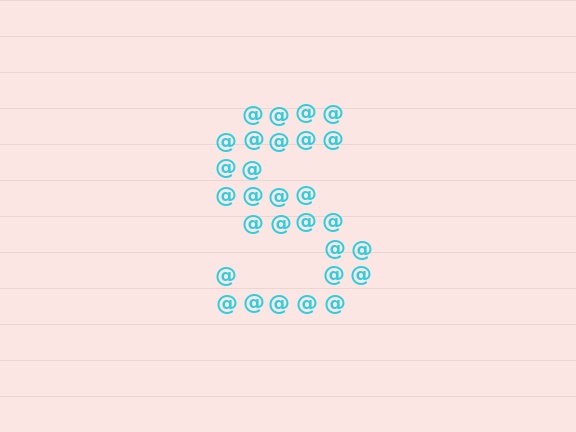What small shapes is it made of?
It is made of small at signs.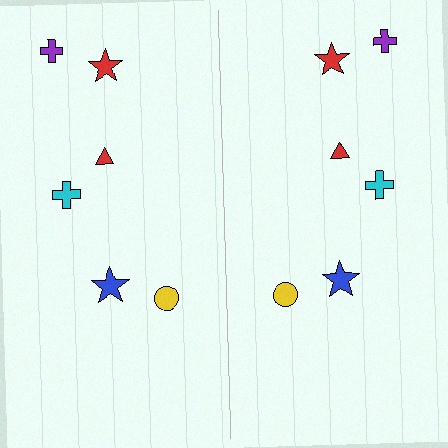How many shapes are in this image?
There are 12 shapes in this image.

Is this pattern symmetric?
Yes, this pattern has bilateral (reflection) symmetry.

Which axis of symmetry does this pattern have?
The pattern has a vertical axis of symmetry running through the center of the image.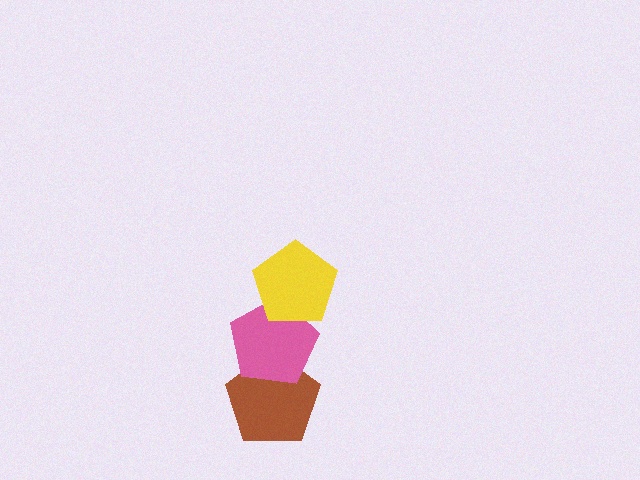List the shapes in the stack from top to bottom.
From top to bottom: the yellow pentagon, the pink pentagon, the brown pentagon.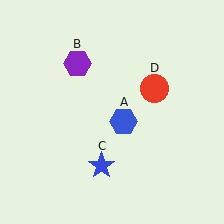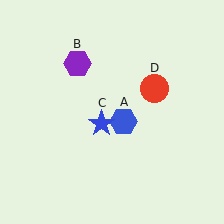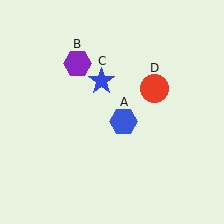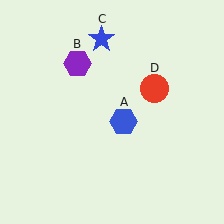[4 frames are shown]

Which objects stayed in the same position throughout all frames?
Blue hexagon (object A) and purple hexagon (object B) and red circle (object D) remained stationary.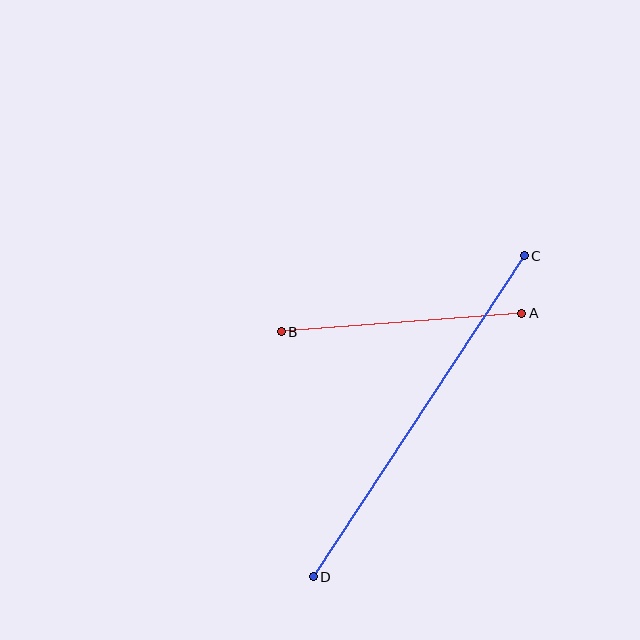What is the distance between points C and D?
The distance is approximately 384 pixels.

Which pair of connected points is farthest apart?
Points C and D are farthest apart.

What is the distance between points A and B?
The distance is approximately 242 pixels.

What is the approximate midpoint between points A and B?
The midpoint is at approximately (401, 323) pixels.